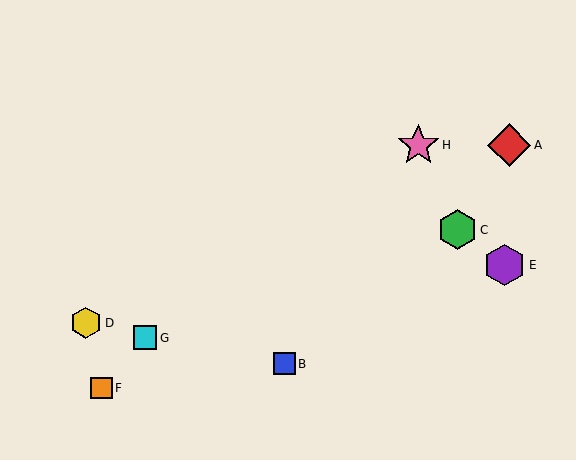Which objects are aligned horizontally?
Objects A, H are aligned horizontally.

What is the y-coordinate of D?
Object D is at y≈323.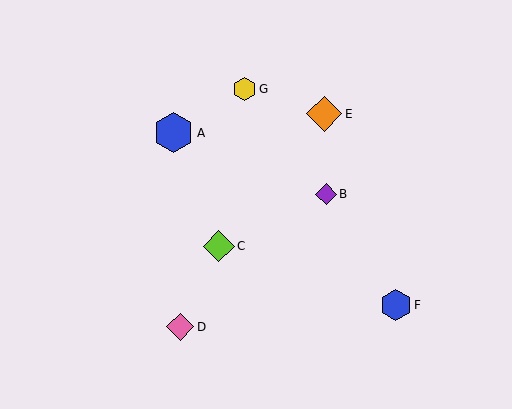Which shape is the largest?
The blue hexagon (labeled A) is the largest.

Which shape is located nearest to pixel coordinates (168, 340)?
The pink diamond (labeled D) at (180, 327) is nearest to that location.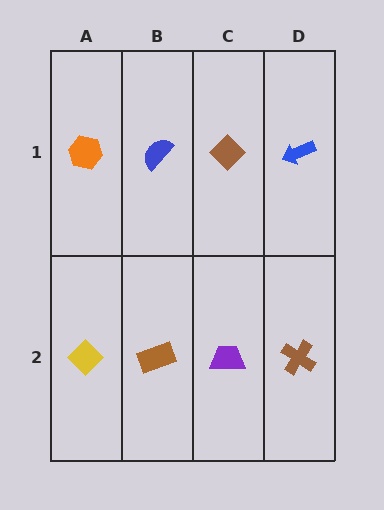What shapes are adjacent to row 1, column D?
A brown cross (row 2, column D), a brown diamond (row 1, column C).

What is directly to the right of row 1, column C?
A blue arrow.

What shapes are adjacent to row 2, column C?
A brown diamond (row 1, column C), a brown rectangle (row 2, column B), a brown cross (row 2, column D).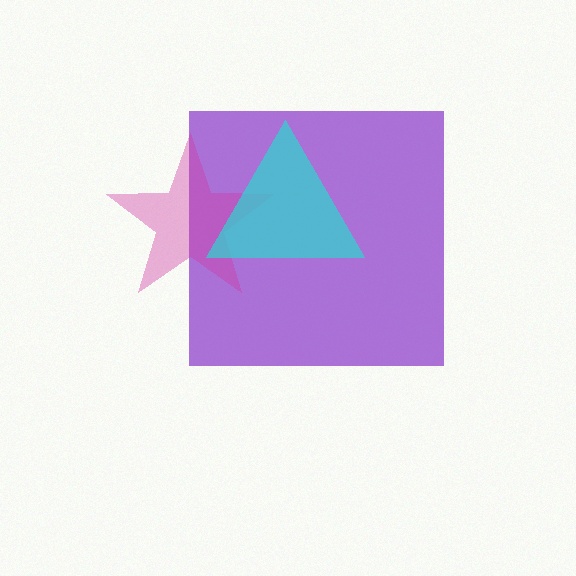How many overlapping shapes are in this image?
There are 3 overlapping shapes in the image.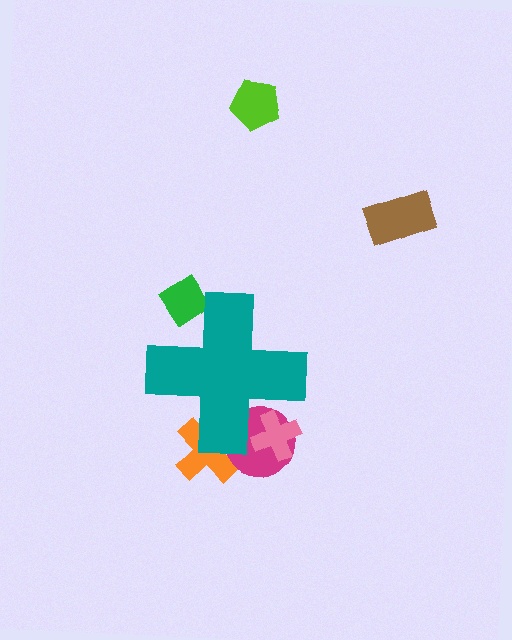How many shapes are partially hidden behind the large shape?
4 shapes are partially hidden.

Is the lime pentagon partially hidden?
No, the lime pentagon is fully visible.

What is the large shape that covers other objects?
A teal cross.